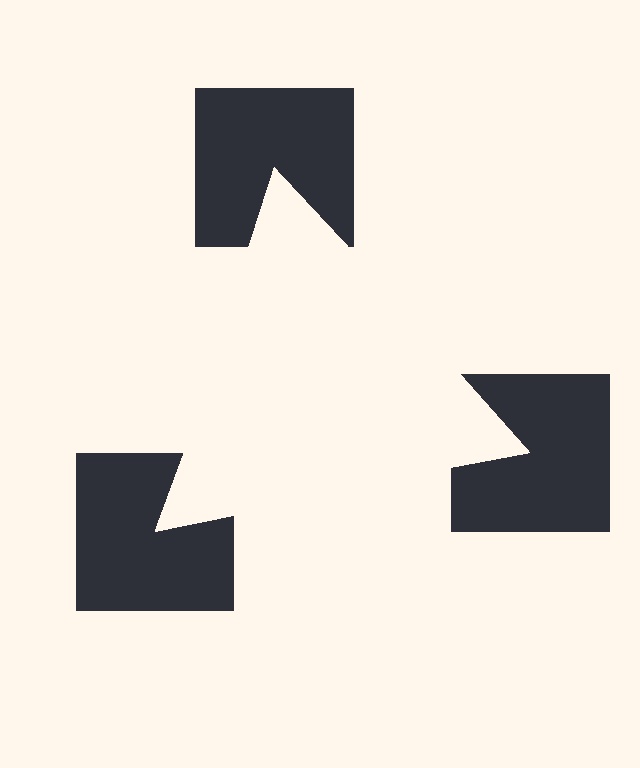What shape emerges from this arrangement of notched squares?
An illusory triangle — its edges are inferred from the aligned wedge cuts in the notched squares, not physically drawn.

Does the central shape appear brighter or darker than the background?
It typically appears slightly brighter than the background, even though no actual brightness change is drawn.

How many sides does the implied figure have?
3 sides.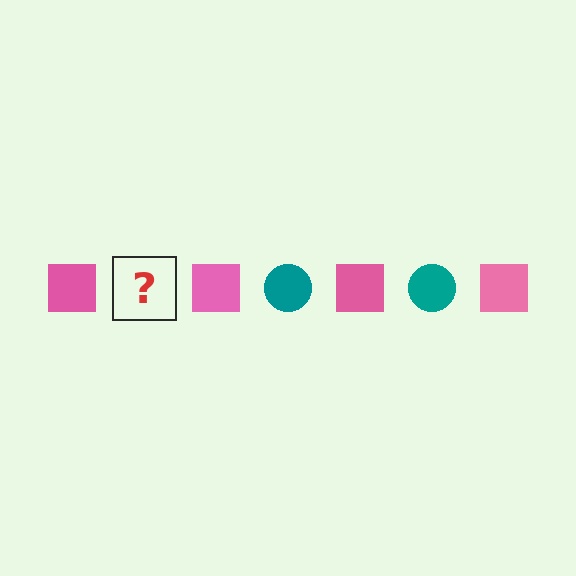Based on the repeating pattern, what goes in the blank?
The blank should be a teal circle.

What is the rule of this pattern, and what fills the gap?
The rule is that the pattern alternates between pink square and teal circle. The gap should be filled with a teal circle.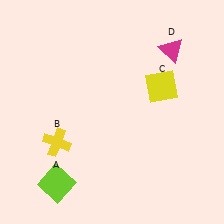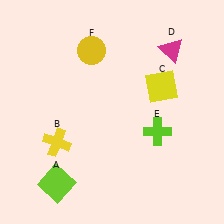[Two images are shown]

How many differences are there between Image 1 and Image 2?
There are 2 differences between the two images.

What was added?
A lime cross (E), a yellow circle (F) were added in Image 2.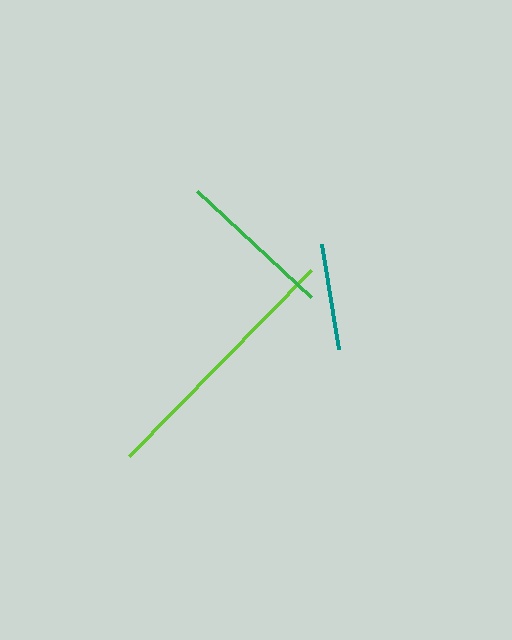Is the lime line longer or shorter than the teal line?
The lime line is longer than the teal line.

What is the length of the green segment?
The green segment is approximately 156 pixels long.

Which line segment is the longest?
The lime line is the longest at approximately 261 pixels.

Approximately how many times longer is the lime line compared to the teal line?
The lime line is approximately 2.4 times the length of the teal line.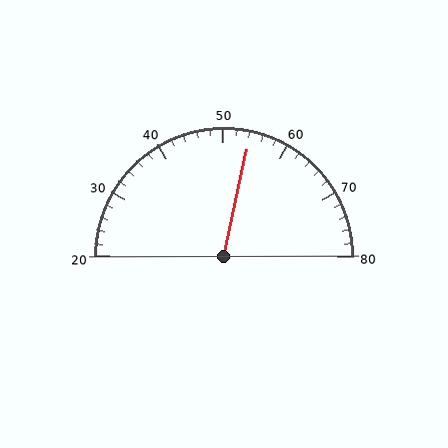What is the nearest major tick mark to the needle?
The nearest major tick mark is 50.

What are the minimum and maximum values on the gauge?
The gauge ranges from 20 to 80.